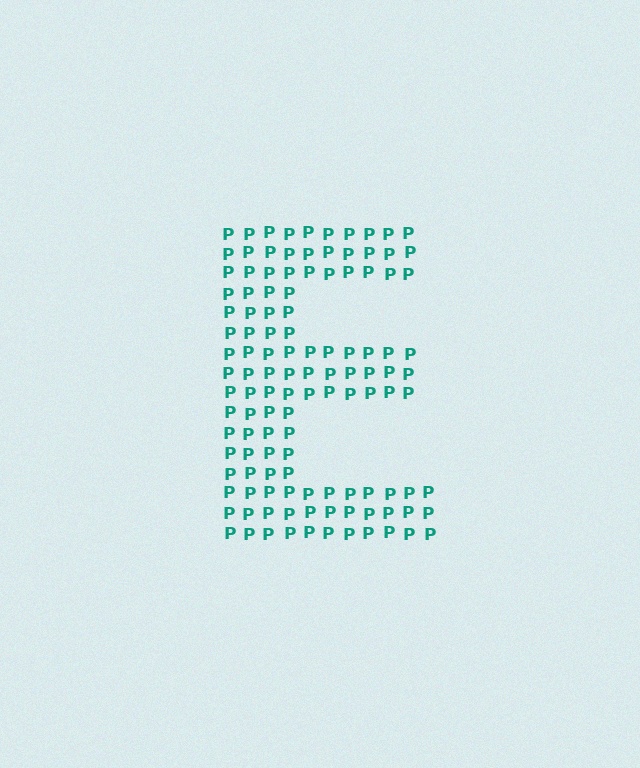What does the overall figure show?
The overall figure shows the letter E.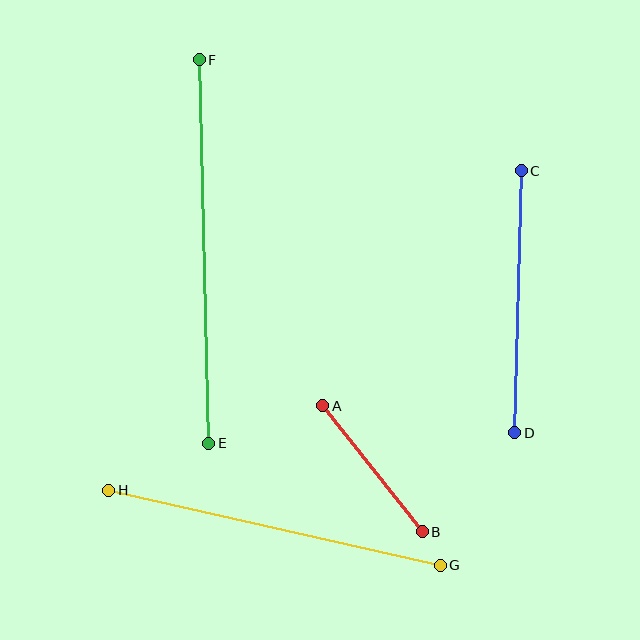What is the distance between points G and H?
The distance is approximately 340 pixels.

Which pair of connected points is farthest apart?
Points E and F are farthest apart.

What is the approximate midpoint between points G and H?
The midpoint is at approximately (274, 528) pixels.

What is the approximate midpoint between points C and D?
The midpoint is at approximately (518, 302) pixels.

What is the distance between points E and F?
The distance is approximately 384 pixels.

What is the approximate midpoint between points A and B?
The midpoint is at approximately (373, 469) pixels.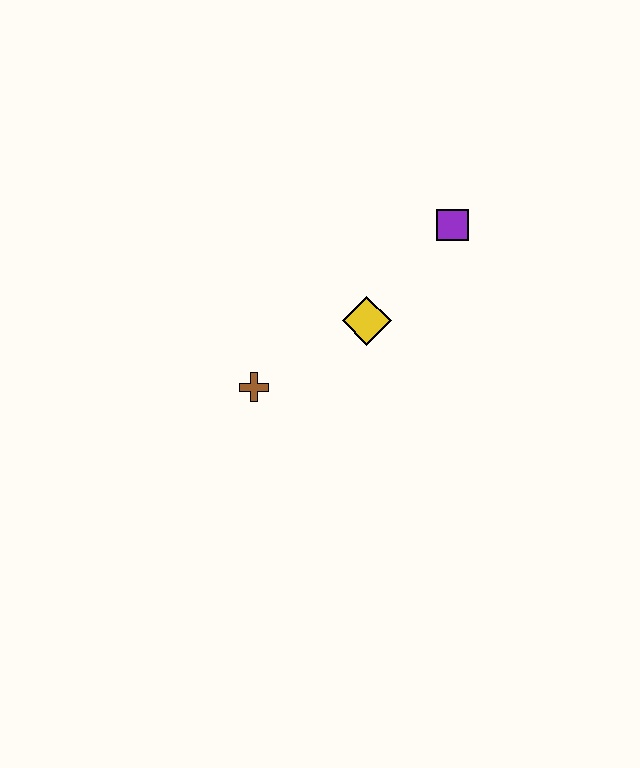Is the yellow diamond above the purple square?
No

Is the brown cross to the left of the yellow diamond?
Yes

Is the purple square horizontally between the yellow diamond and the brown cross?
No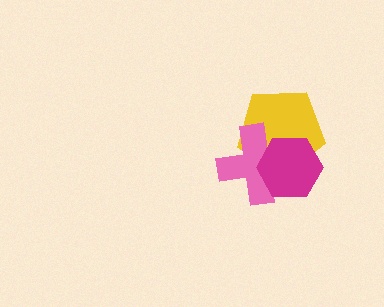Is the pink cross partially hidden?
Yes, it is partially covered by another shape.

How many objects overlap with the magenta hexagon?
2 objects overlap with the magenta hexagon.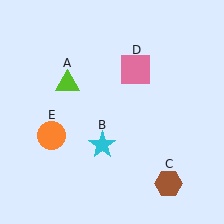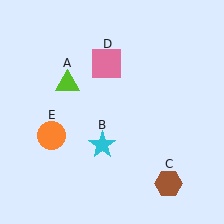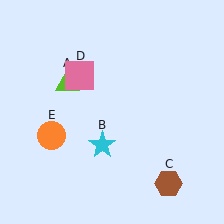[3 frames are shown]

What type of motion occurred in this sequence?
The pink square (object D) rotated counterclockwise around the center of the scene.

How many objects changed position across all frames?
1 object changed position: pink square (object D).